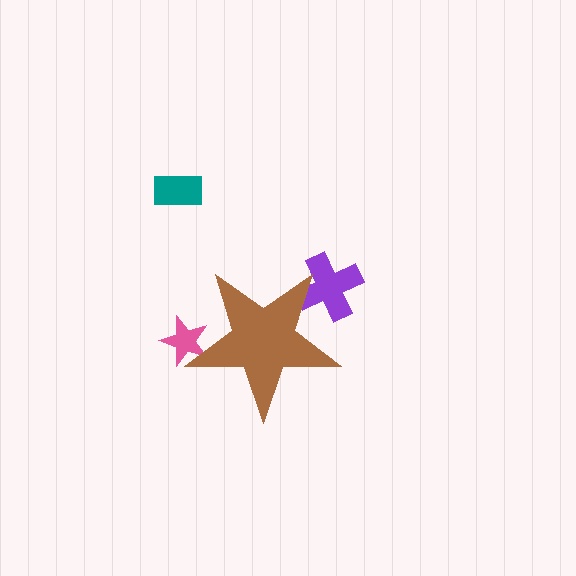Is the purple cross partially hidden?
Yes, the purple cross is partially hidden behind the brown star.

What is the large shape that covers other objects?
A brown star.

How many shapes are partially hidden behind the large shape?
2 shapes are partially hidden.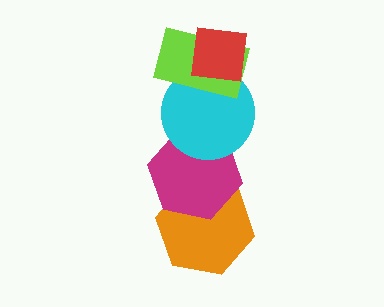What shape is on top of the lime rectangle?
The red square is on top of the lime rectangle.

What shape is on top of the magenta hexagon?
The cyan circle is on top of the magenta hexagon.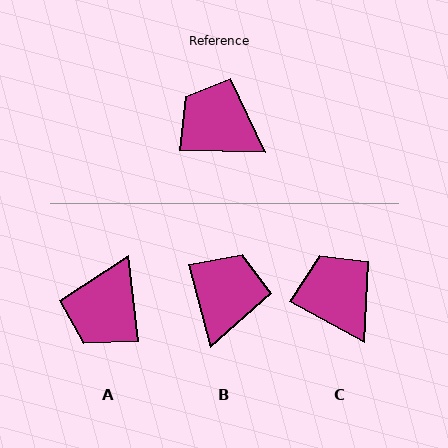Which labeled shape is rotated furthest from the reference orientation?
A, about 98 degrees away.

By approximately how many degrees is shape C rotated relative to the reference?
Approximately 27 degrees clockwise.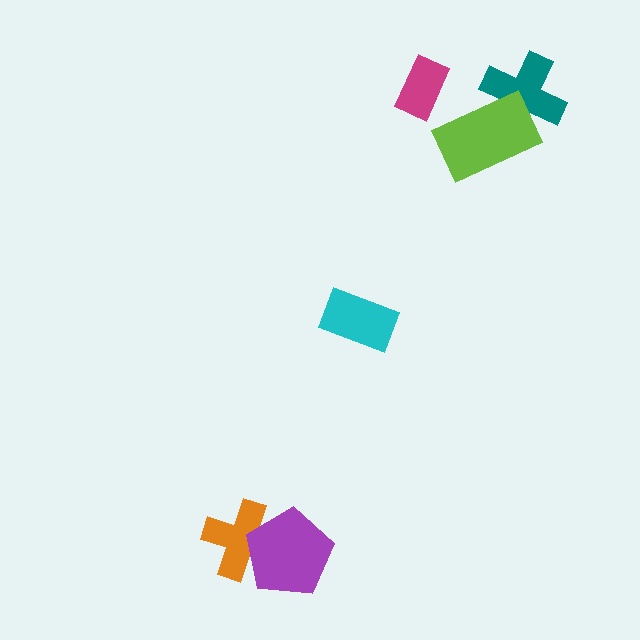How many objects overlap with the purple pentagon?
1 object overlaps with the purple pentagon.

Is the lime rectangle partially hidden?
No, no other shape covers it.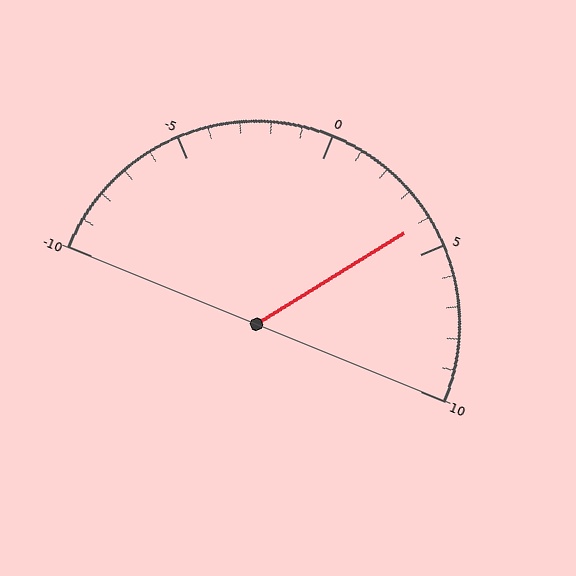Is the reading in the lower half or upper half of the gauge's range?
The reading is in the upper half of the range (-10 to 10).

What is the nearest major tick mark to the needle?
The nearest major tick mark is 5.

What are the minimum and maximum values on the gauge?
The gauge ranges from -10 to 10.